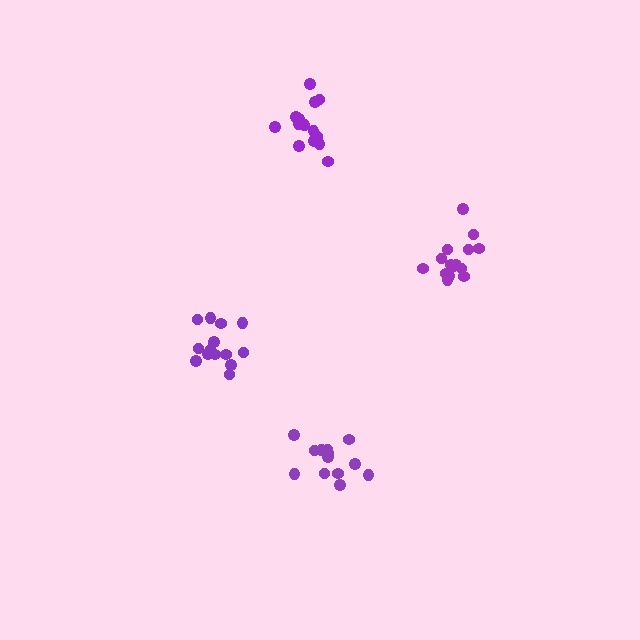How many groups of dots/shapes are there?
There are 4 groups.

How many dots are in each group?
Group 1: 16 dots, Group 2: 15 dots, Group 3: 14 dots, Group 4: 13 dots (58 total).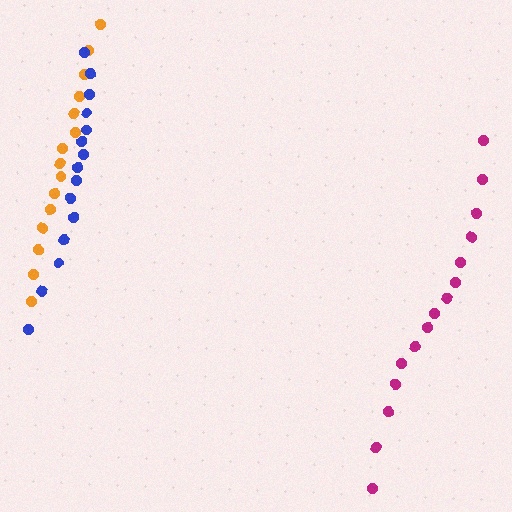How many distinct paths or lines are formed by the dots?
There are 3 distinct paths.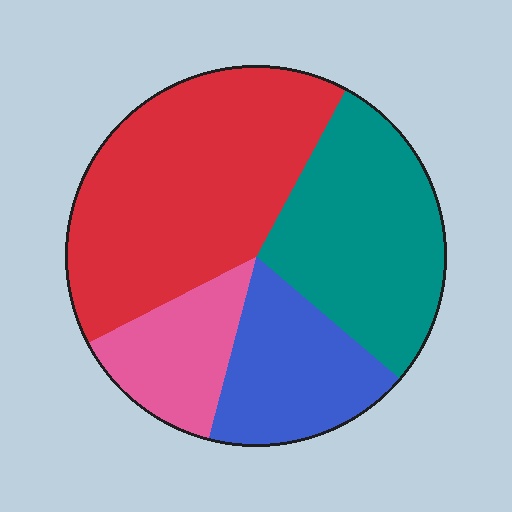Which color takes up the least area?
Pink, at roughly 15%.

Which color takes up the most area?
Red, at roughly 40%.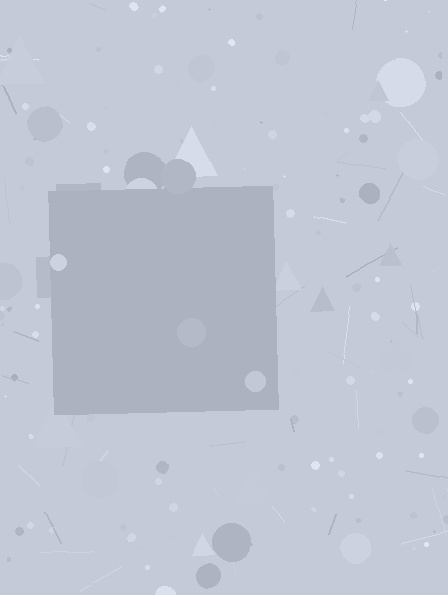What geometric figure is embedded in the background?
A square is embedded in the background.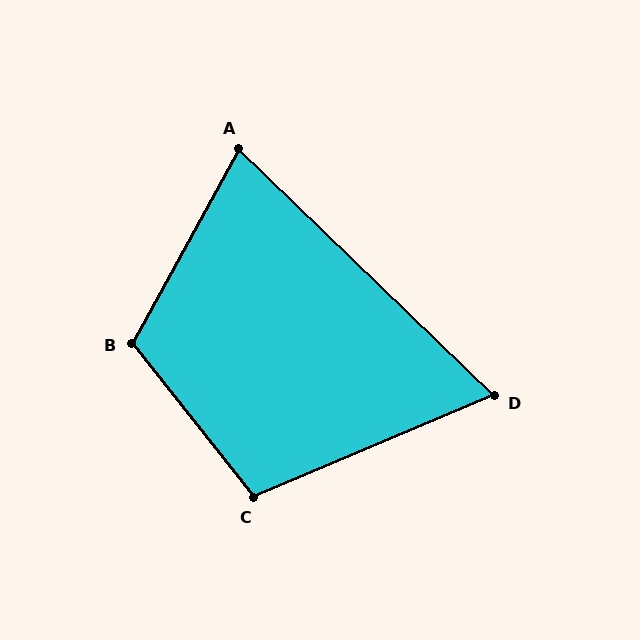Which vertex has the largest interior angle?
B, at approximately 113 degrees.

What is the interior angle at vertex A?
Approximately 75 degrees (acute).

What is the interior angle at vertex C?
Approximately 105 degrees (obtuse).